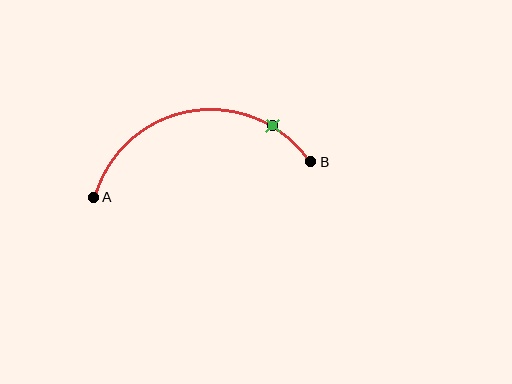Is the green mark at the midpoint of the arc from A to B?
No. The green mark lies on the arc but is closer to endpoint B. The arc midpoint would be at the point on the curve equidistant along the arc from both A and B.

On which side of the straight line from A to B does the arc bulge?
The arc bulges above the straight line connecting A and B.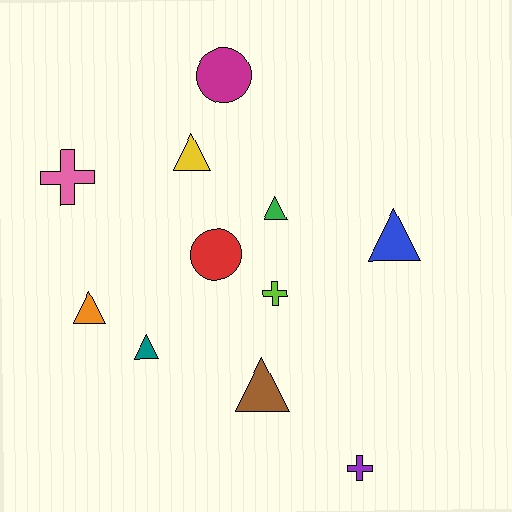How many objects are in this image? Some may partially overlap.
There are 11 objects.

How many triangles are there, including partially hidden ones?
There are 6 triangles.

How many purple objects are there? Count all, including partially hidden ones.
There is 1 purple object.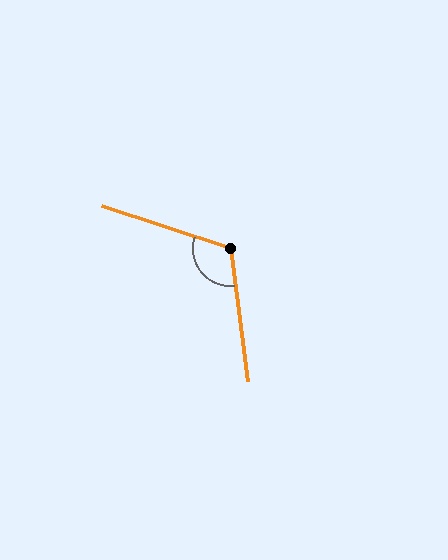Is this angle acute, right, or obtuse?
It is obtuse.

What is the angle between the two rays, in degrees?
Approximately 115 degrees.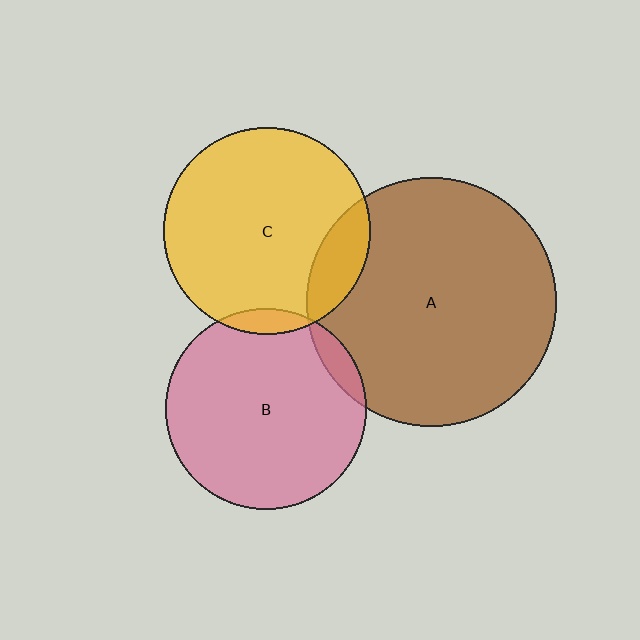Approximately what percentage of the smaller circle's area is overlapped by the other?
Approximately 5%.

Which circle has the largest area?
Circle A (brown).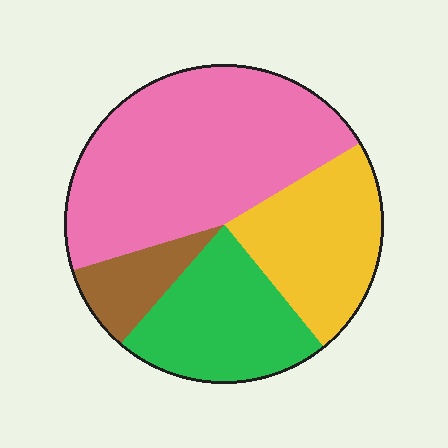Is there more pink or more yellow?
Pink.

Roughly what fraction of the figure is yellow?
Yellow takes up less than a quarter of the figure.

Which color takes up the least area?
Brown, at roughly 10%.